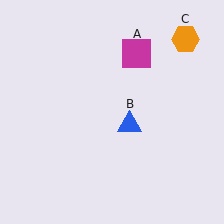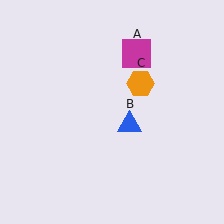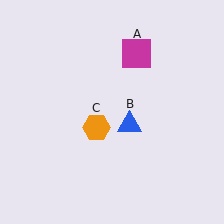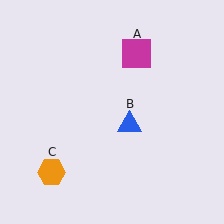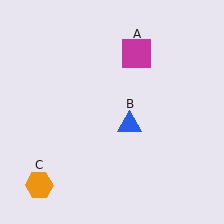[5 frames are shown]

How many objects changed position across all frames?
1 object changed position: orange hexagon (object C).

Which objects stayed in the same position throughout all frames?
Magenta square (object A) and blue triangle (object B) remained stationary.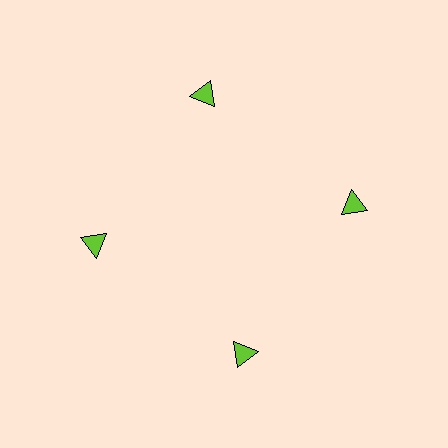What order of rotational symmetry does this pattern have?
This pattern has 4-fold rotational symmetry.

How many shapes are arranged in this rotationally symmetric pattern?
There are 4 shapes, arranged in 4 groups of 1.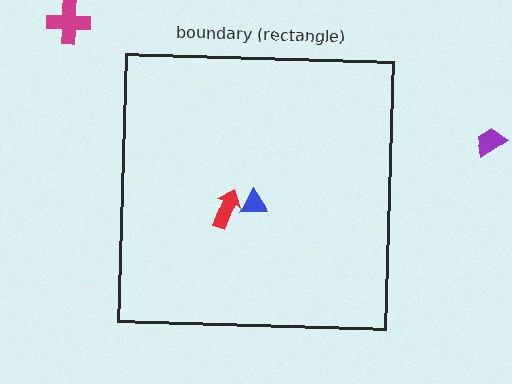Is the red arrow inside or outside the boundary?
Inside.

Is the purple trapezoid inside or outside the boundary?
Outside.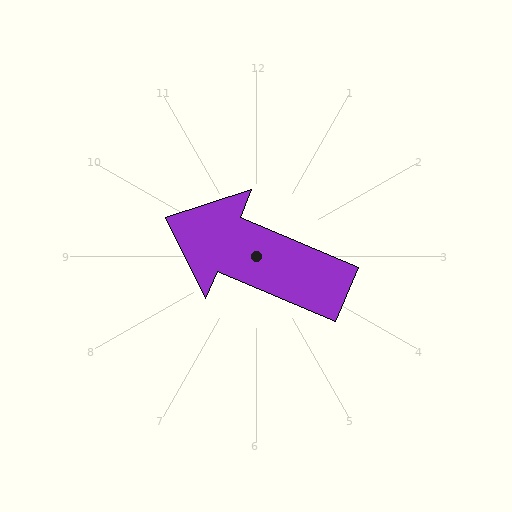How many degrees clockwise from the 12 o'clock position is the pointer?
Approximately 293 degrees.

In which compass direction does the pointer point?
Northwest.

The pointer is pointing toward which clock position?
Roughly 10 o'clock.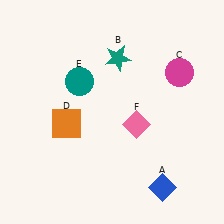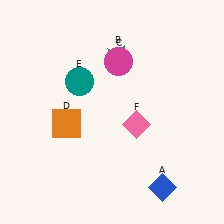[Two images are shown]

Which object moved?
The magenta circle (C) moved left.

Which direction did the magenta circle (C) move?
The magenta circle (C) moved left.